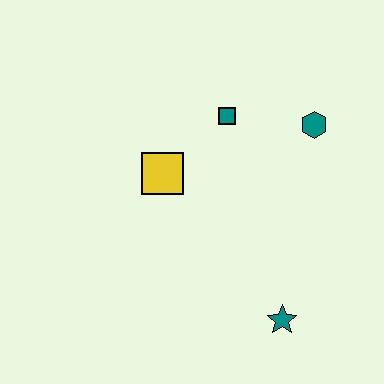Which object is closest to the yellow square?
The teal square is closest to the yellow square.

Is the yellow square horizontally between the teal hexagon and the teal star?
No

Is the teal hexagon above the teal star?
Yes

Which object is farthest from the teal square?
The teal star is farthest from the teal square.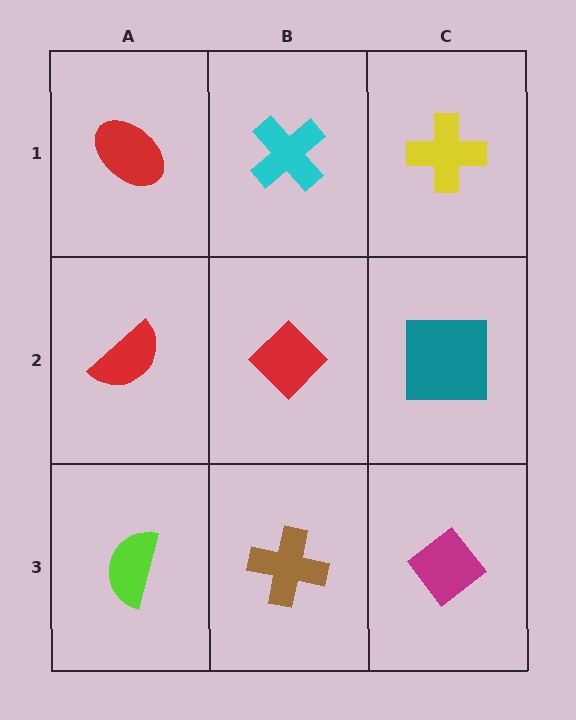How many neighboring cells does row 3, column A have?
2.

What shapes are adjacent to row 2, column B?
A cyan cross (row 1, column B), a brown cross (row 3, column B), a red semicircle (row 2, column A), a teal square (row 2, column C).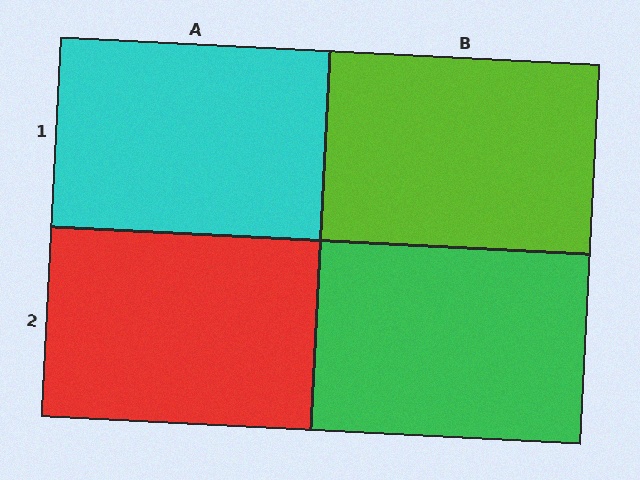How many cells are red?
1 cell is red.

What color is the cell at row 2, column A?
Red.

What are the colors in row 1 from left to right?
Cyan, lime.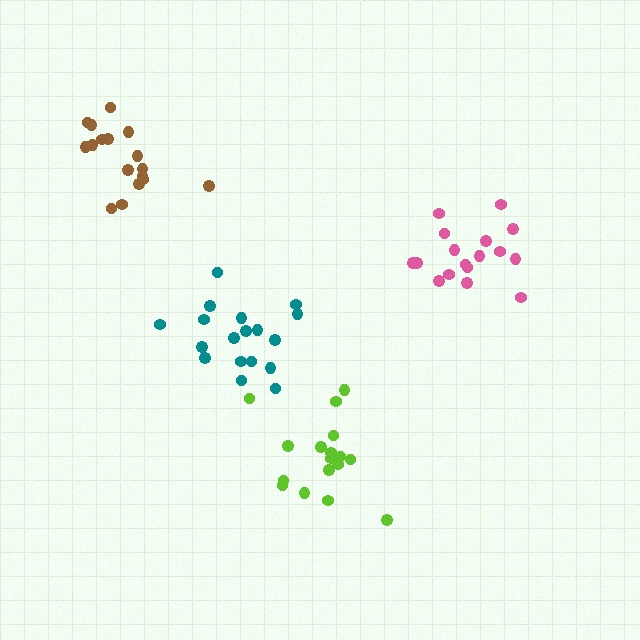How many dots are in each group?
Group 1: 17 dots, Group 2: 18 dots, Group 3: 17 dots, Group 4: 17 dots (69 total).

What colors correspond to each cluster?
The clusters are colored: brown, teal, lime, pink.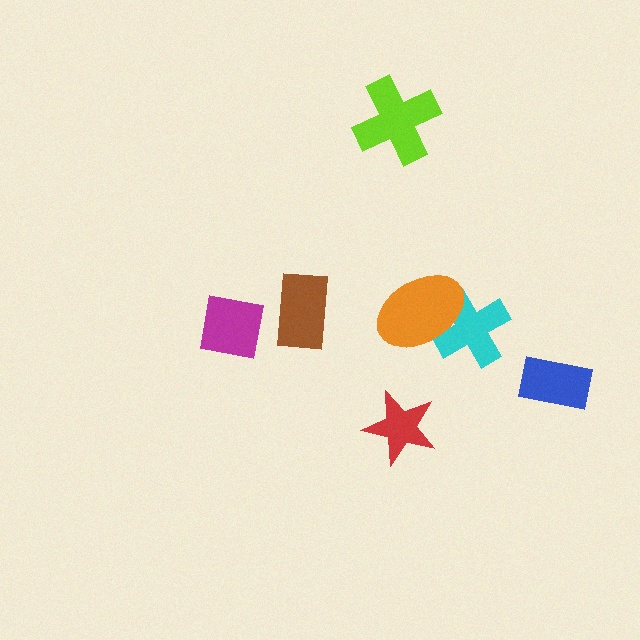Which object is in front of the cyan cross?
The orange ellipse is in front of the cyan cross.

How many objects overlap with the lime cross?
0 objects overlap with the lime cross.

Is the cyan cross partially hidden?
Yes, it is partially covered by another shape.